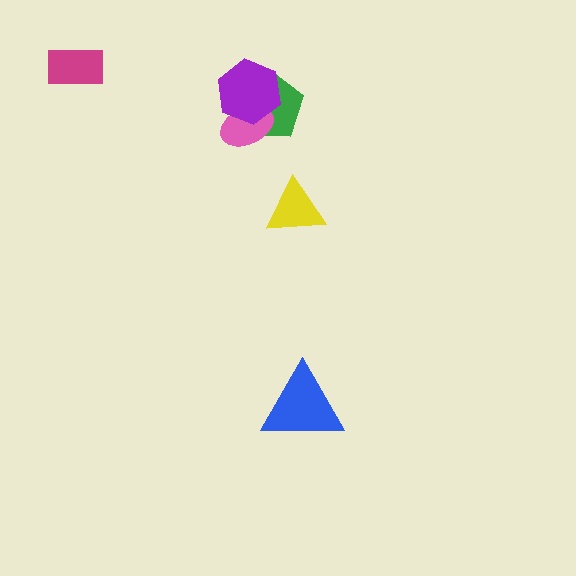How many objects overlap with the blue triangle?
0 objects overlap with the blue triangle.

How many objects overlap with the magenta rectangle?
0 objects overlap with the magenta rectangle.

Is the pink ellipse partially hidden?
Yes, it is partially covered by another shape.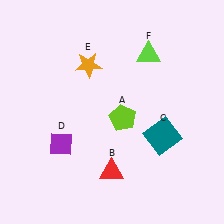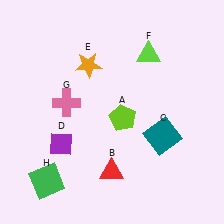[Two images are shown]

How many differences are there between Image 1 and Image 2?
There are 2 differences between the two images.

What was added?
A pink cross (G), a green square (H) were added in Image 2.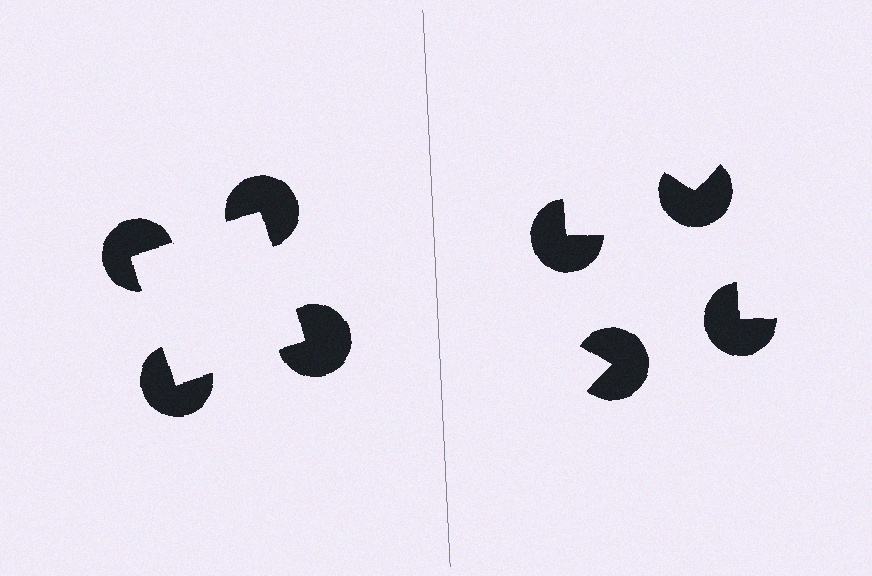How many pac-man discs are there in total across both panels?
8 — 4 on each side.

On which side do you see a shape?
An illusory square appears on the left side. On the right side the wedge cuts are rotated, so no coherent shape forms.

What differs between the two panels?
The pac-man discs are positioned identically on both sides; only the wedge orientations differ. On the left they align to a square; on the right they are misaligned.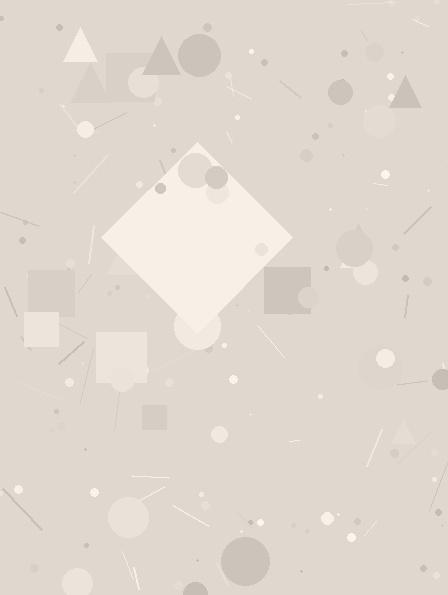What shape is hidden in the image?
A diamond is hidden in the image.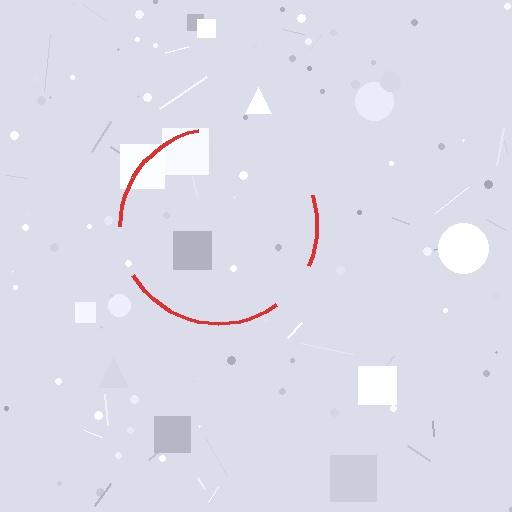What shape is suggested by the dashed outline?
The dashed outline suggests a circle.